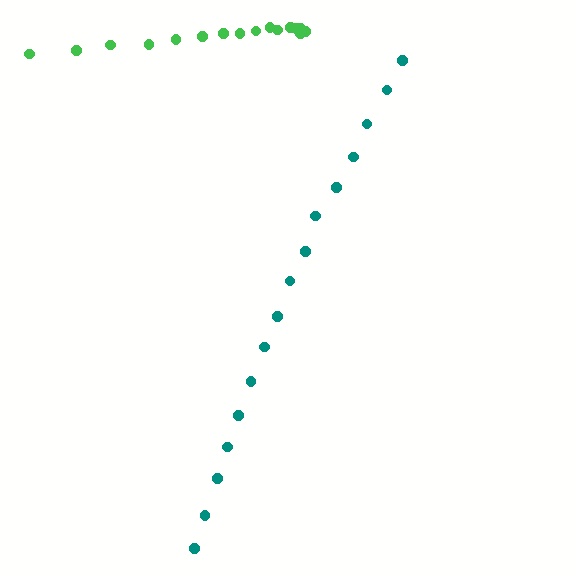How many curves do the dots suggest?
There are 2 distinct paths.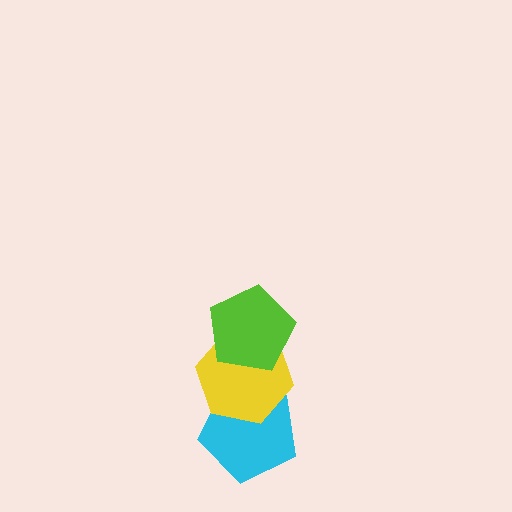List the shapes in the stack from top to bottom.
From top to bottom: the lime pentagon, the yellow hexagon, the cyan pentagon.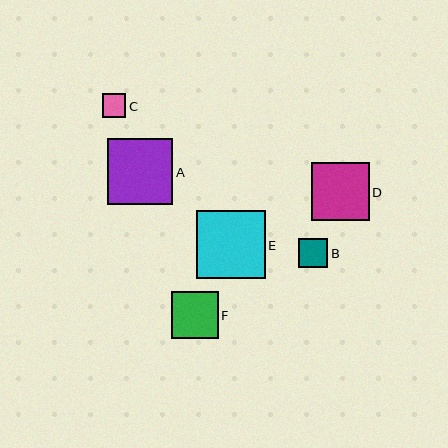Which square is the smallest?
Square C is the smallest with a size of approximately 23 pixels.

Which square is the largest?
Square E is the largest with a size of approximately 68 pixels.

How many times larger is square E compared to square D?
Square E is approximately 1.2 times the size of square D.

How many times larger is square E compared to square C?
Square E is approximately 2.9 times the size of square C.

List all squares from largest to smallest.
From largest to smallest: E, A, D, F, B, C.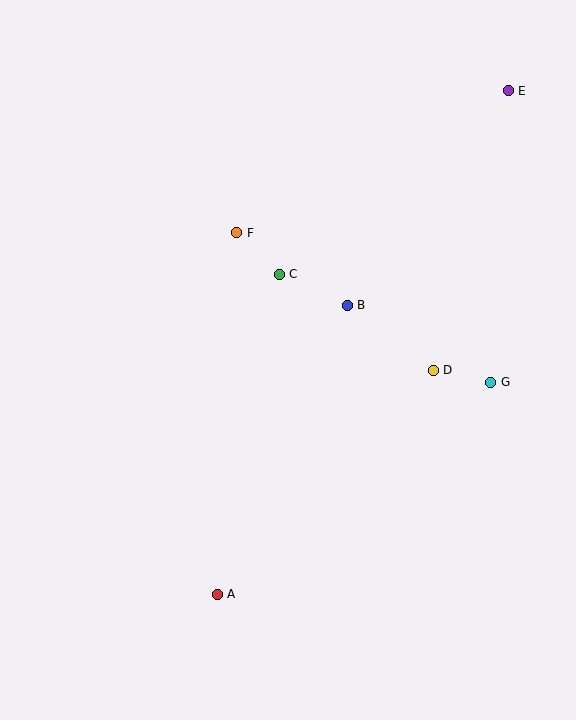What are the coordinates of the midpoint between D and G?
The midpoint between D and G is at (462, 376).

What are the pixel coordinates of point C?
Point C is at (279, 275).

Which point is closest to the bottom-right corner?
Point G is closest to the bottom-right corner.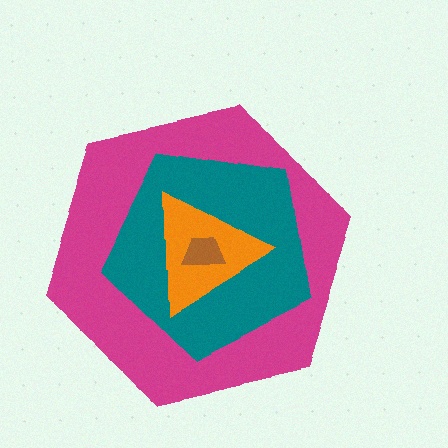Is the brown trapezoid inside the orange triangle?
Yes.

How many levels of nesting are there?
4.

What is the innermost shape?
The brown trapezoid.